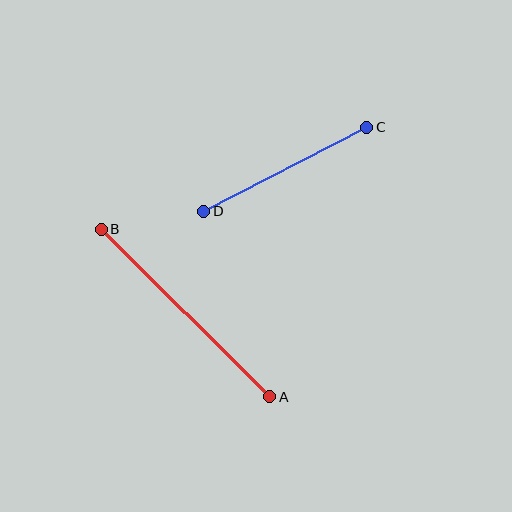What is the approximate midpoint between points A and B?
The midpoint is at approximately (185, 313) pixels.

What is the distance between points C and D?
The distance is approximately 183 pixels.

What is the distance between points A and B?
The distance is approximately 237 pixels.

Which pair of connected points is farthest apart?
Points A and B are farthest apart.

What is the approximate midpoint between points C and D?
The midpoint is at approximately (285, 169) pixels.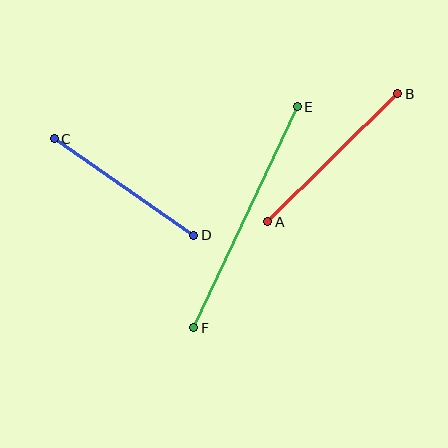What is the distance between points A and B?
The distance is approximately 183 pixels.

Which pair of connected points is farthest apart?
Points E and F are farthest apart.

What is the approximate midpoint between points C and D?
The midpoint is at approximately (124, 187) pixels.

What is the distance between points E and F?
The distance is approximately 244 pixels.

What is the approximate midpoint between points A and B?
The midpoint is at approximately (333, 158) pixels.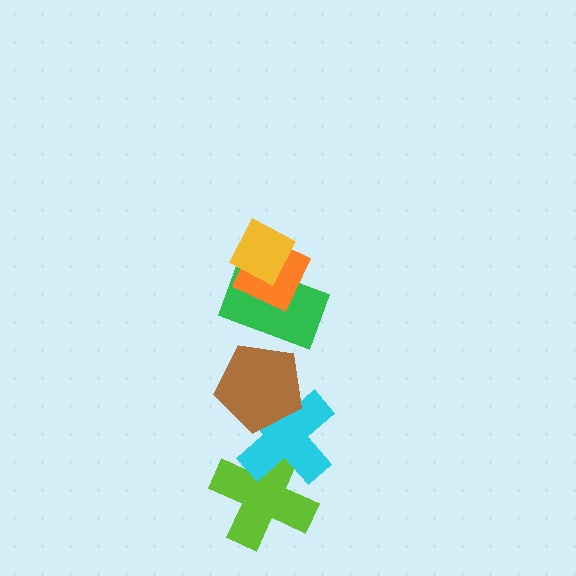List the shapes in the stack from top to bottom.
From top to bottom: the yellow diamond, the orange diamond, the green rectangle, the brown pentagon, the cyan cross, the lime cross.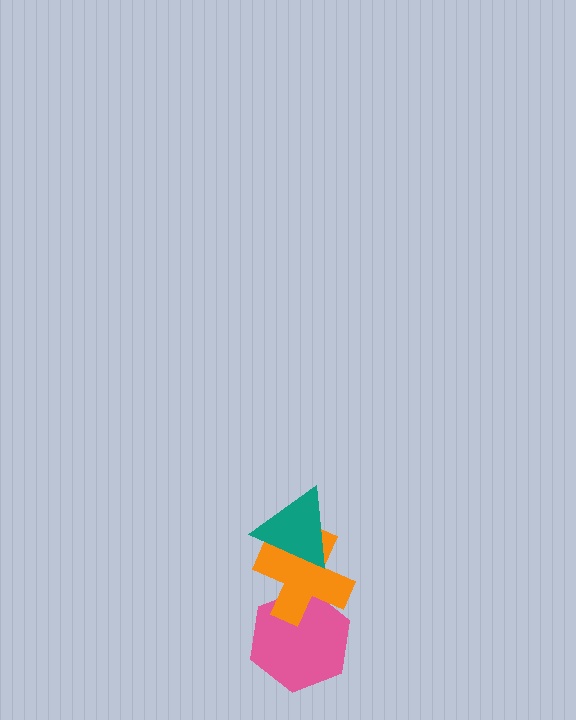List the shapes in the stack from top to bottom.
From top to bottom: the teal triangle, the orange cross, the pink hexagon.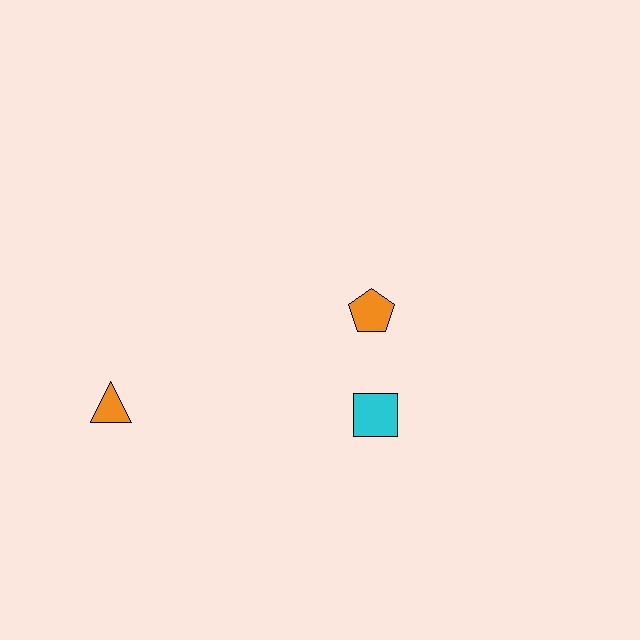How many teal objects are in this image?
There are no teal objects.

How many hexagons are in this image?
There are no hexagons.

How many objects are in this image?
There are 3 objects.